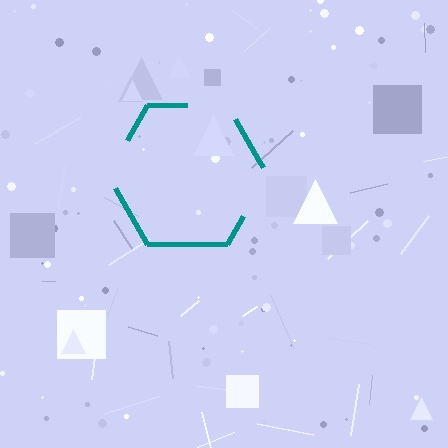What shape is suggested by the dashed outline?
The dashed outline suggests a hexagon.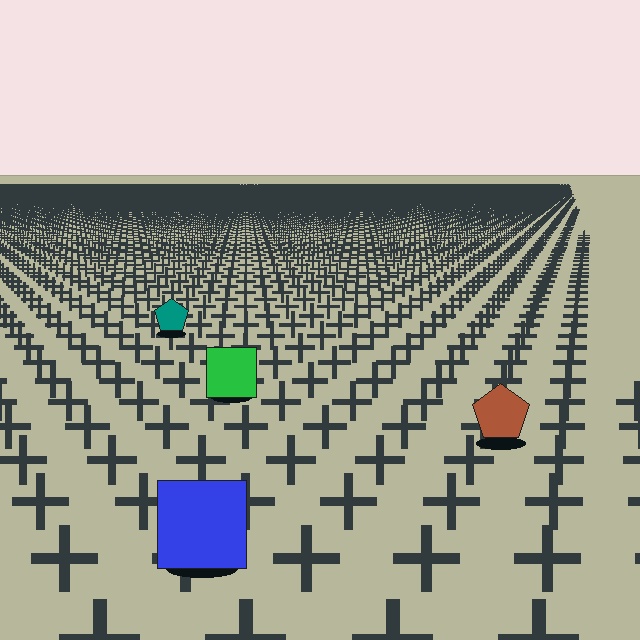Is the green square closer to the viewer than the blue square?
No. The blue square is closer — you can tell from the texture gradient: the ground texture is coarser near it.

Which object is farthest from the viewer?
The teal pentagon is farthest from the viewer. It appears smaller and the ground texture around it is denser.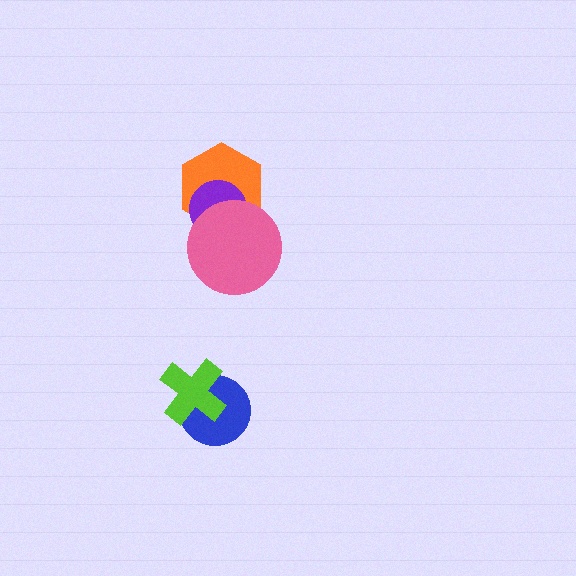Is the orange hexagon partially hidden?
Yes, it is partially covered by another shape.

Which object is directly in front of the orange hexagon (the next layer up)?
The purple circle is directly in front of the orange hexagon.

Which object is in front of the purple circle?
The pink circle is in front of the purple circle.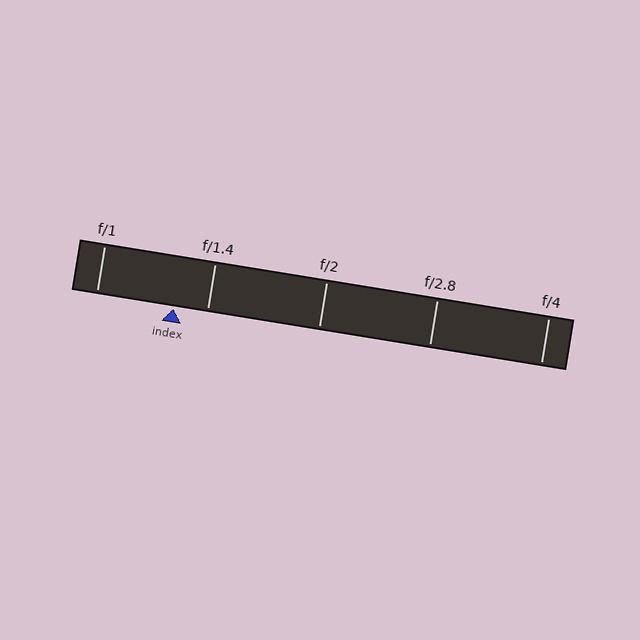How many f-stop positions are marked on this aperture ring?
There are 5 f-stop positions marked.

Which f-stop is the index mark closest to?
The index mark is closest to f/1.4.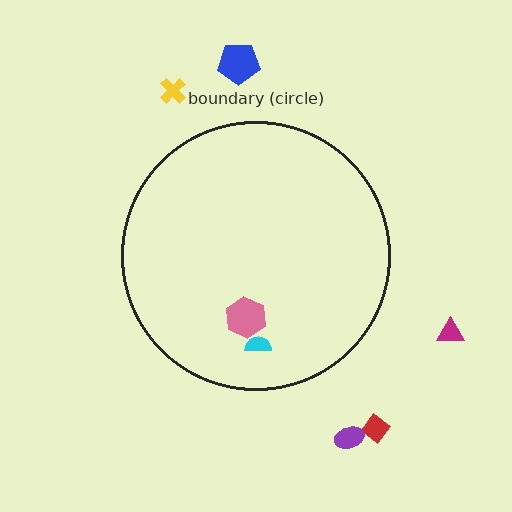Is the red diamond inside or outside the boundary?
Outside.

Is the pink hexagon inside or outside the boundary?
Inside.